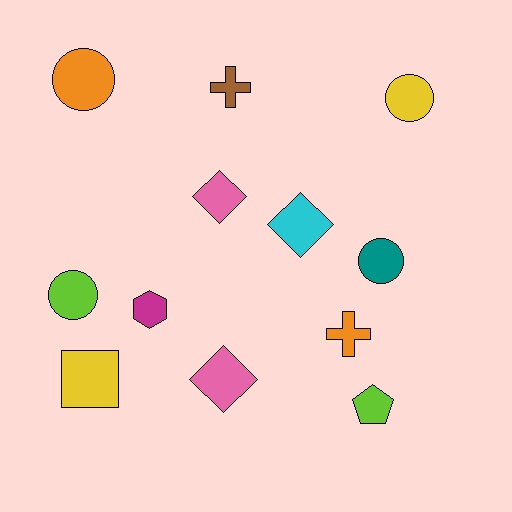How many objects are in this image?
There are 12 objects.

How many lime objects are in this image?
There are 2 lime objects.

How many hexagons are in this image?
There is 1 hexagon.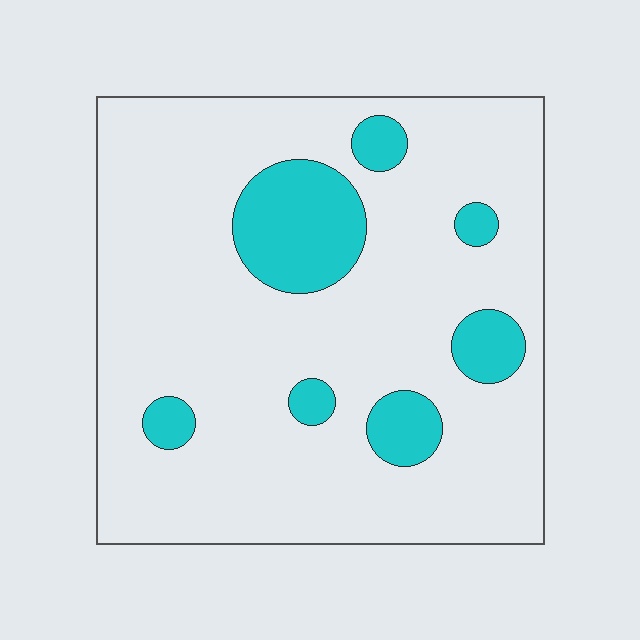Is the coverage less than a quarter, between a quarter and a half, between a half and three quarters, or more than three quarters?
Less than a quarter.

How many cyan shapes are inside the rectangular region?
7.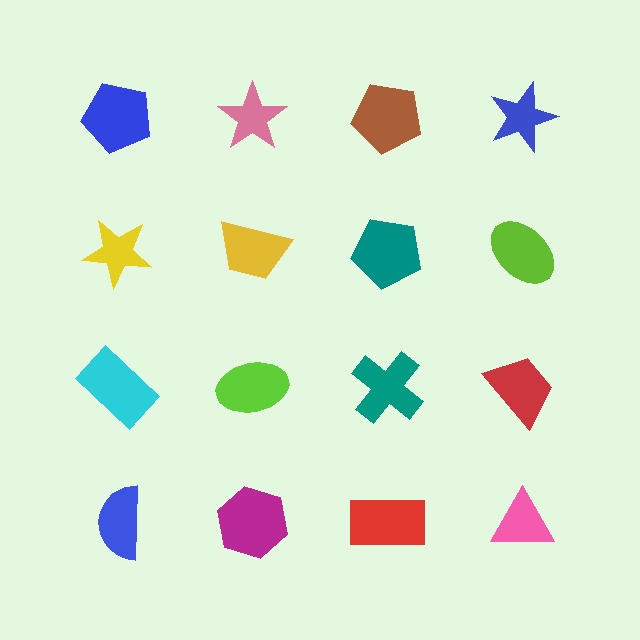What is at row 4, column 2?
A magenta hexagon.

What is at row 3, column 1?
A cyan rectangle.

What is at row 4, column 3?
A red rectangle.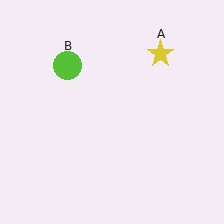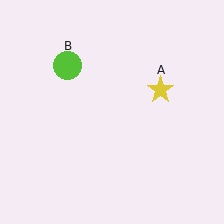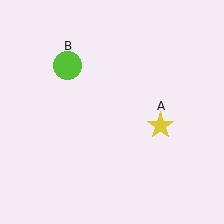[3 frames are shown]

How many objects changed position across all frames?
1 object changed position: yellow star (object A).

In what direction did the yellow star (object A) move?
The yellow star (object A) moved down.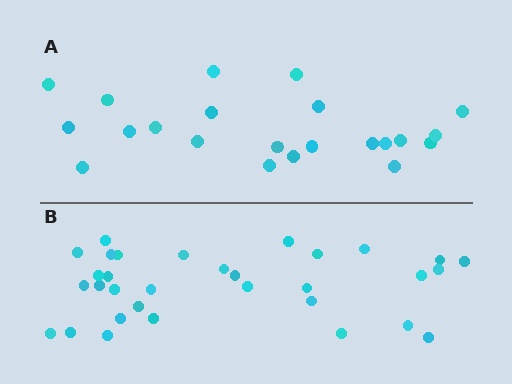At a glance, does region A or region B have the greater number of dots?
Region B (the bottom region) has more dots.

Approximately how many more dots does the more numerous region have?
Region B has roughly 10 or so more dots than region A.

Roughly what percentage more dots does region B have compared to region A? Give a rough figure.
About 45% more.